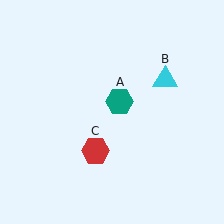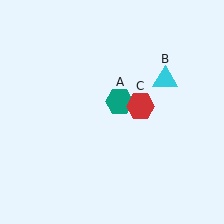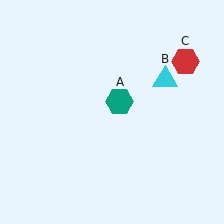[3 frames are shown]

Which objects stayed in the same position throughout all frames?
Teal hexagon (object A) and cyan triangle (object B) remained stationary.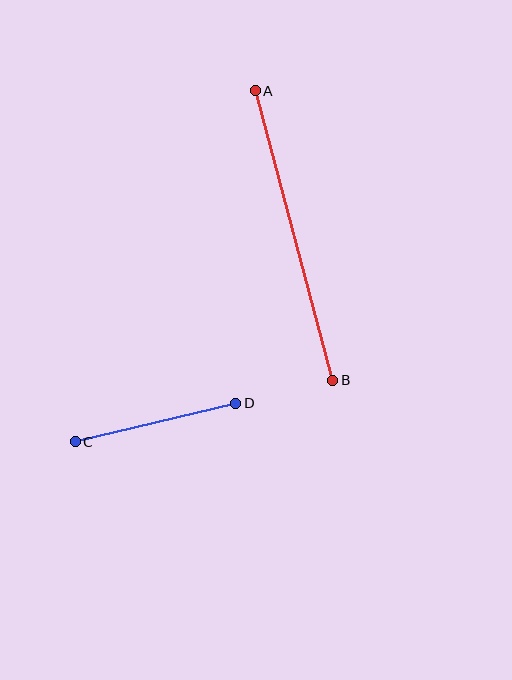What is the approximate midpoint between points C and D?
The midpoint is at approximately (155, 422) pixels.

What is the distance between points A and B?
The distance is approximately 300 pixels.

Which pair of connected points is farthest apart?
Points A and B are farthest apart.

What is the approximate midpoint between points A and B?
The midpoint is at approximately (294, 236) pixels.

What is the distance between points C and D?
The distance is approximately 165 pixels.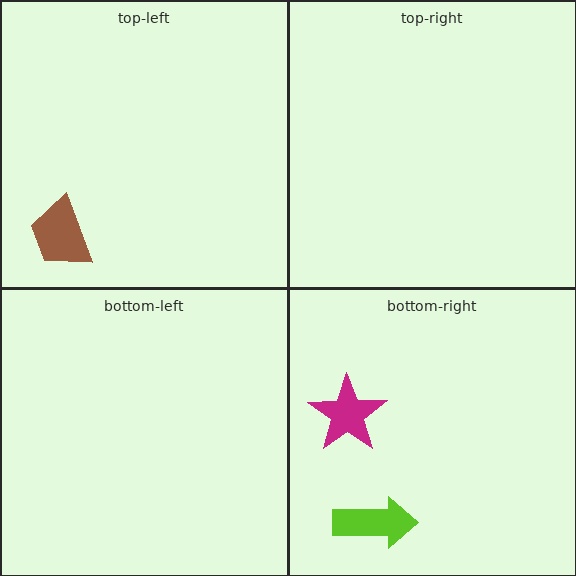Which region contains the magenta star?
The bottom-right region.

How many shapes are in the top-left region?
1.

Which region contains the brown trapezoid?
The top-left region.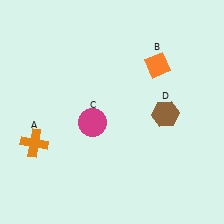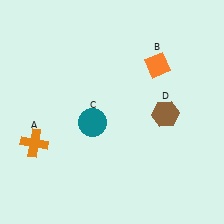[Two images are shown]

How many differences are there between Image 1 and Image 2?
There is 1 difference between the two images.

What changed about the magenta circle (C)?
In Image 1, C is magenta. In Image 2, it changed to teal.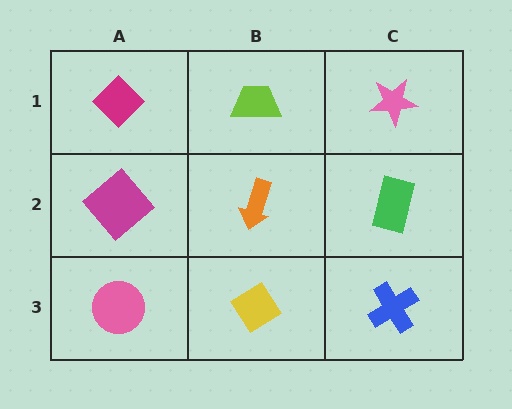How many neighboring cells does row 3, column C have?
2.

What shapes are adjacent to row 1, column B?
An orange arrow (row 2, column B), a magenta diamond (row 1, column A), a pink star (row 1, column C).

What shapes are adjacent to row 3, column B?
An orange arrow (row 2, column B), a pink circle (row 3, column A), a blue cross (row 3, column C).